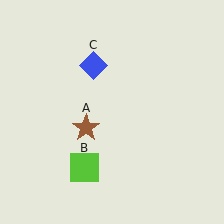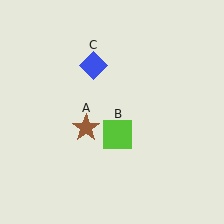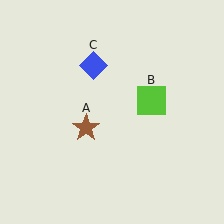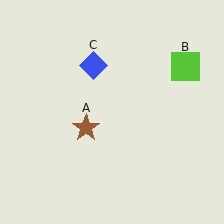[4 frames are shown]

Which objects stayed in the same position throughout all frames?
Brown star (object A) and blue diamond (object C) remained stationary.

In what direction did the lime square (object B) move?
The lime square (object B) moved up and to the right.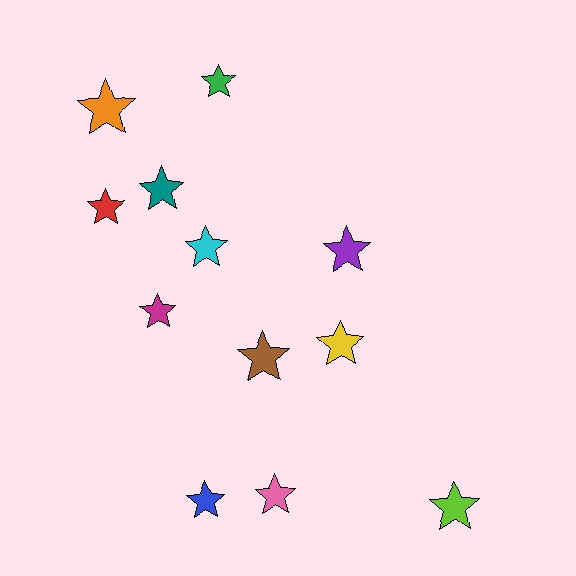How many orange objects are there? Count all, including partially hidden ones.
There is 1 orange object.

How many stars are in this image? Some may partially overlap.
There are 12 stars.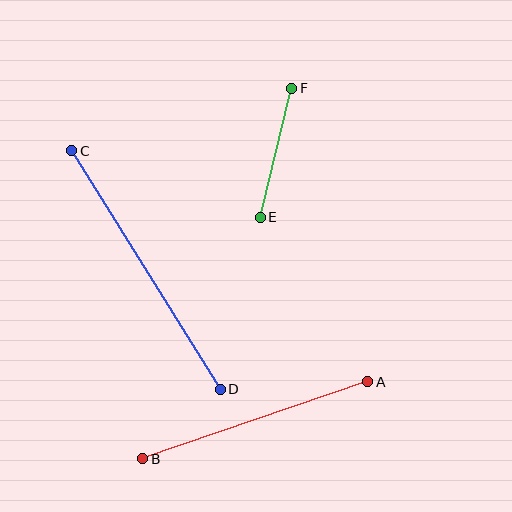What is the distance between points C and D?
The distance is approximately 281 pixels.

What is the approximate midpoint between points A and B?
The midpoint is at approximately (255, 420) pixels.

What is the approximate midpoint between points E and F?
The midpoint is at approximately (276, 153) pixels.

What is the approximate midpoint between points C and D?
The midpoint is at approximately (146, 270) pixels.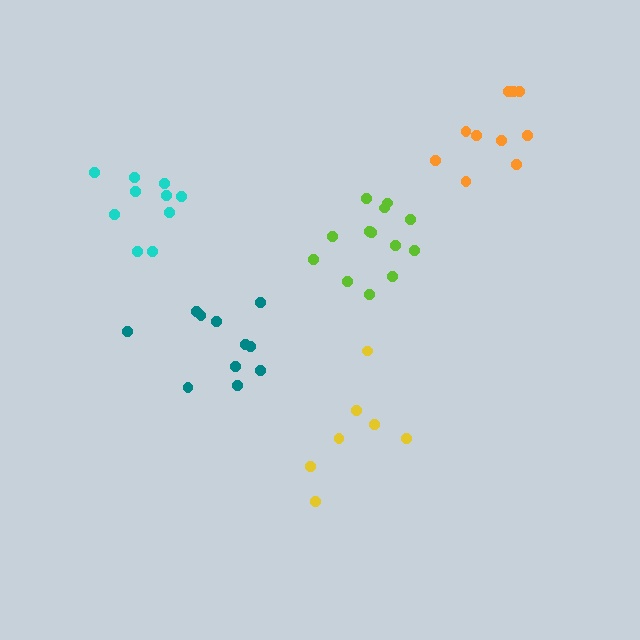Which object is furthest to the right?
The orange cluster is rightmost.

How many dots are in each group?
Group 1: 13 dots, Group 2: 11 dots, Group 3: 10 dots, Group 4: 7 dots, Group 5: 10 dots (51 total).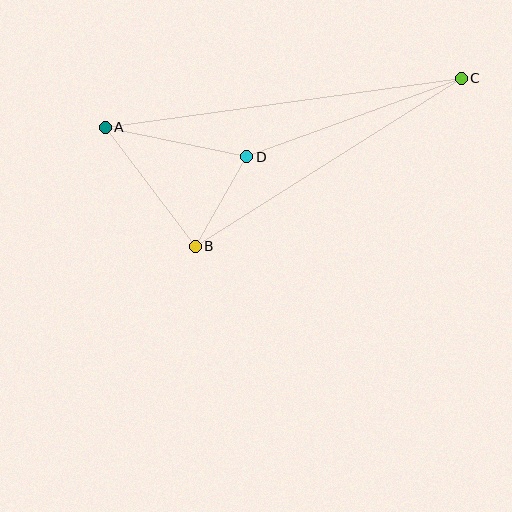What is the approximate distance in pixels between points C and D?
The distance between C and D is approximately 229 pixels.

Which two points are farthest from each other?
Points A and C are farthest from each other.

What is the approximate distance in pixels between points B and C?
The distance between B and C is approximately 315 pixels.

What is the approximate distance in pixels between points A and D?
The distance between A and D is approximately 145 pixels.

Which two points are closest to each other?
Points B and D are closest to each other.